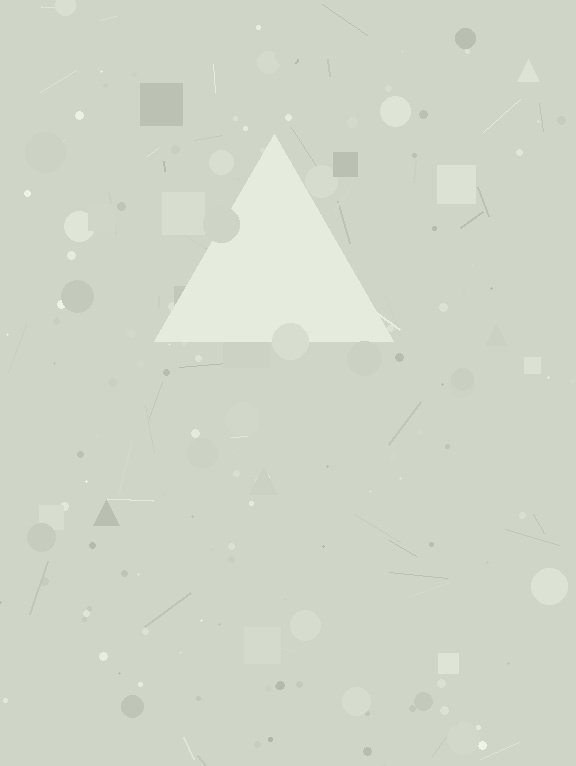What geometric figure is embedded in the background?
A triangle is embedded in the background.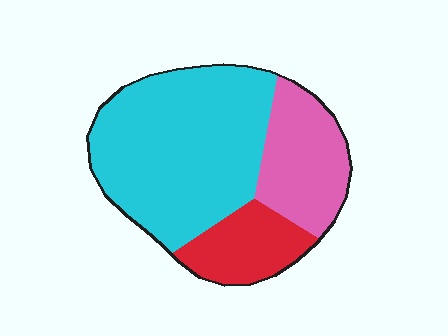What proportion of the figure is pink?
Pink takes up about one quarter (1/4) of the figure.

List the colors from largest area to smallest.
From largest to smallest: cyan, pink, red.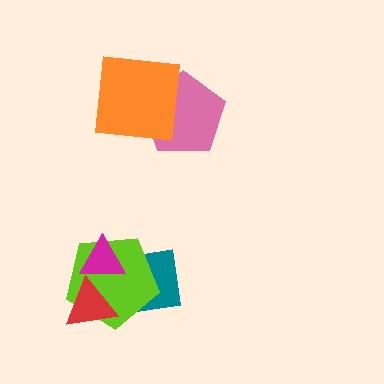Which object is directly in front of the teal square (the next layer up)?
The lime pentagon is directly in front of the teal square.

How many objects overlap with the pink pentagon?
1 object overlaps with the pink pentagon.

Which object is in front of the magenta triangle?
The red triangle is in front of the magenta triangle.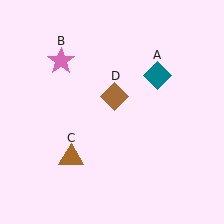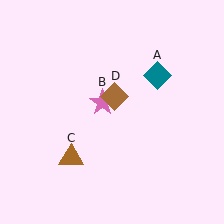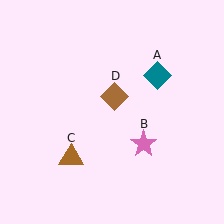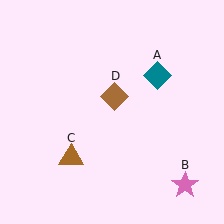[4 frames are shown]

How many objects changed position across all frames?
1 object changed position: pink star (object B).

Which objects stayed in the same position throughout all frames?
Teal diamond (object A) and brown triangle (object C) and brown diamond (object D) remained stationary.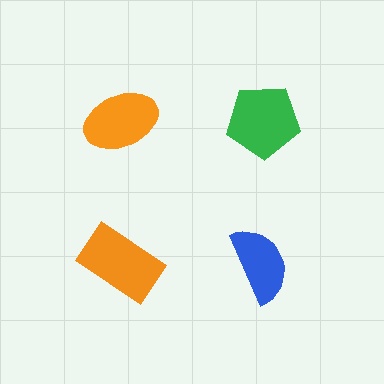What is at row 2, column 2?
A blue semicircle.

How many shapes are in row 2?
2 shapes.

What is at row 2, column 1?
An orange rectangle.